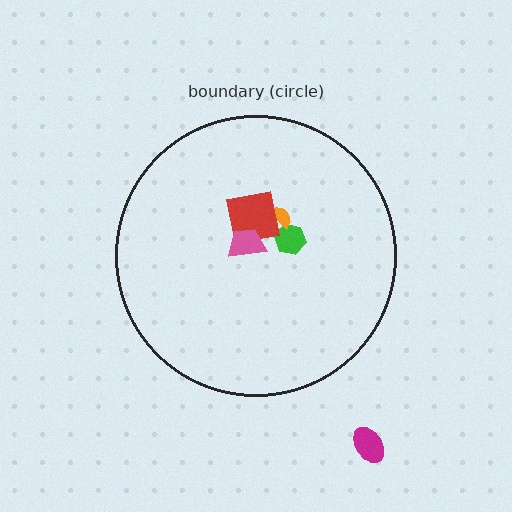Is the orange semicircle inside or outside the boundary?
Inside.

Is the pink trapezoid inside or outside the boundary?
Inside.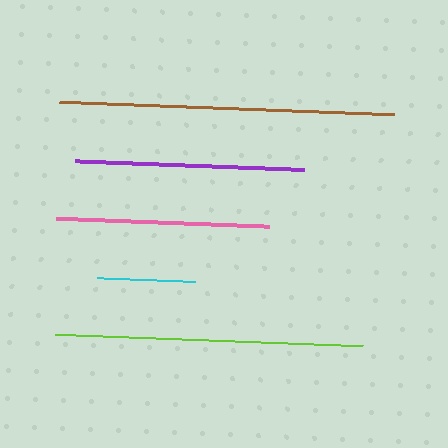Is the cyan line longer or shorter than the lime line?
The lime line is longer than the cyan line.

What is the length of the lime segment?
The lime segment is approximately 308 pixels long.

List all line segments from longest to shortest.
From longest to shortest: brown, lime, purple, pink, cyan.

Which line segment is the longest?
The brown line is the longest at approximately 335 pixels.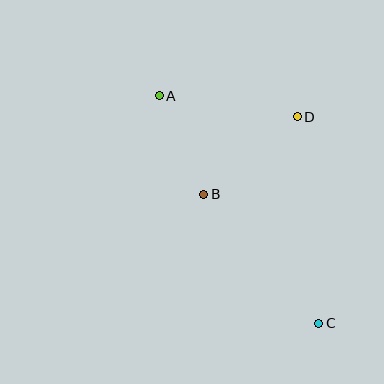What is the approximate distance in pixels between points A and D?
The distance between A and D is approximately 140 pixels.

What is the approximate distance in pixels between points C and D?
The distance between C and D is approximately 207 pixels.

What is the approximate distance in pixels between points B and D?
The distance between B and D is approximately 121 pixels.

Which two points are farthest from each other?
Points A and C are farthest from each other.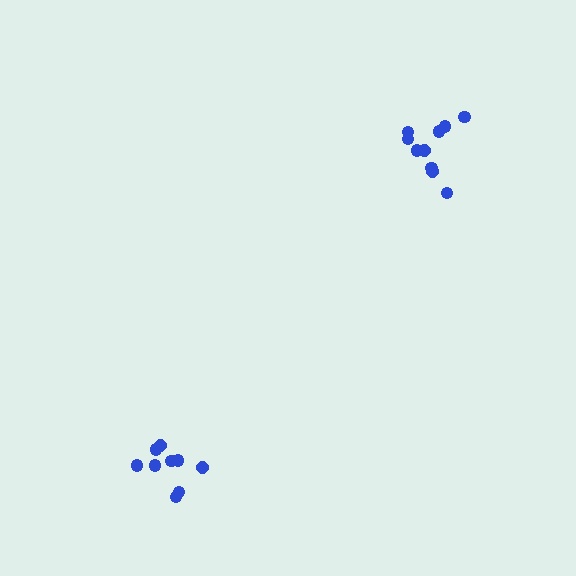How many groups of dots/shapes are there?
There are 2 groups.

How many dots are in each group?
Group 1: 9 dots, Group 2: 10 dots (19 total).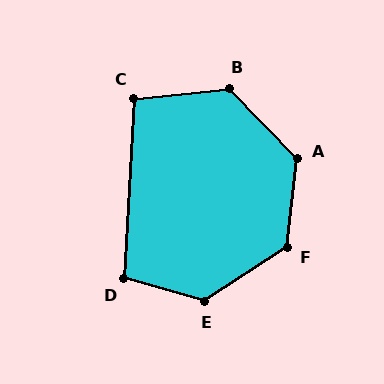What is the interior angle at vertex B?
Approximately 128 degrees (obtuse).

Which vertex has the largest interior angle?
E, at approximately 131 degrees.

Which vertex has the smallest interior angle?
C, at approximately 99 degrees.